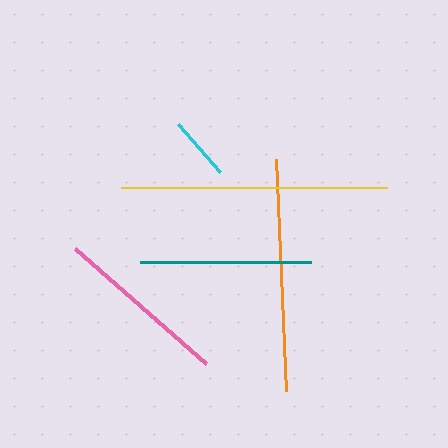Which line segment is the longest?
The yellow line is the longest at approximately 267 pixels.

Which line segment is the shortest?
The cyan line is the shortest at approximately 63 pixels.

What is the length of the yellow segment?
The yellow segment is approximately 267 pixels long.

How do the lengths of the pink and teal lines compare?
The pink and teal lines are approximately the same length.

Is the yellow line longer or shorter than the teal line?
The yellow line is longer than the teal line.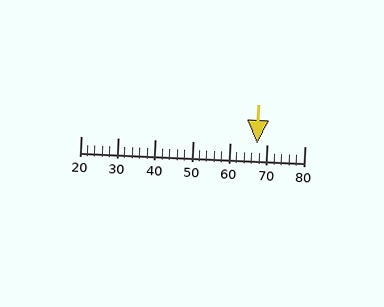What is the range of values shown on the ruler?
The ruler shows values from 20 to 80.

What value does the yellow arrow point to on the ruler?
The yellow arrow points to approximately 67.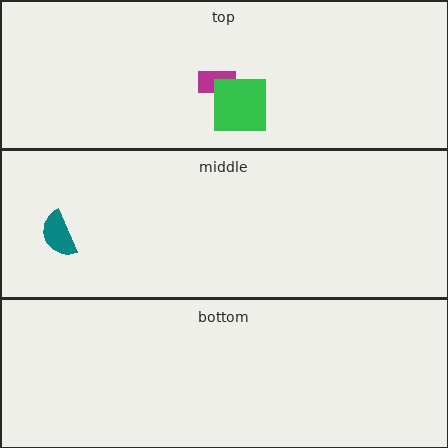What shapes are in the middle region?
The teal semicircle.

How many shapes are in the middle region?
1.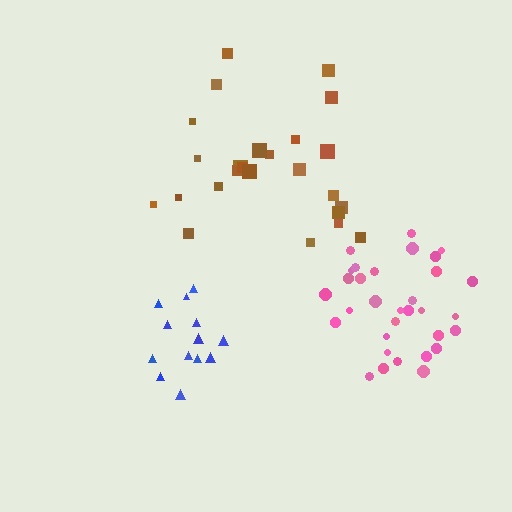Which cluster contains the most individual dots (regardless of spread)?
Pink (33).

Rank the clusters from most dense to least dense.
blue, pink, brown.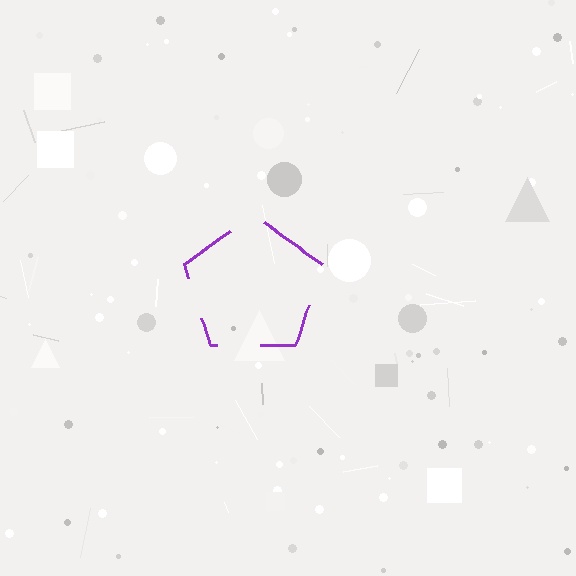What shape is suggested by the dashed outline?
The dashed outline suggests a pentagon.